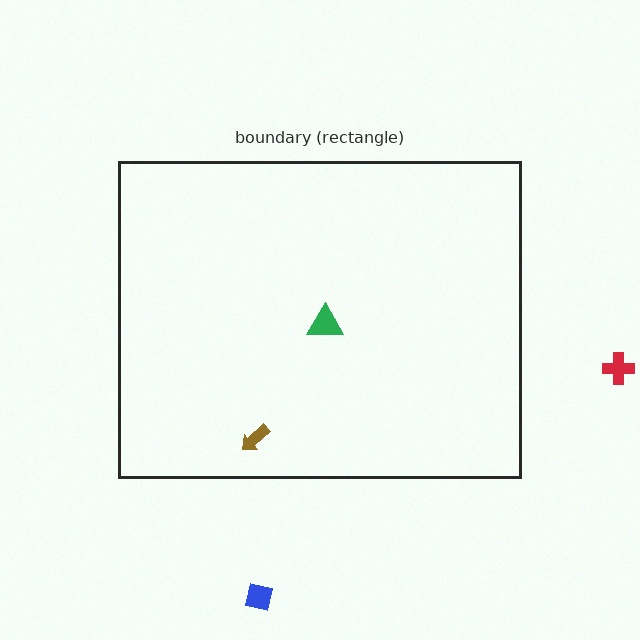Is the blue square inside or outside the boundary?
Outside.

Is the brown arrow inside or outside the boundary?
Inside.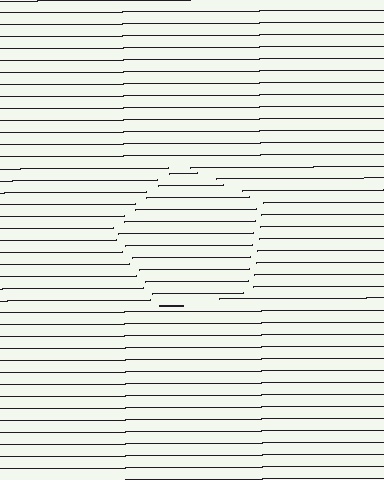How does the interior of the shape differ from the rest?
The interior of the shape contains the same grating, shifted by half a period — the contour is defined by the phase discontinuity where line-ends from the inner and outer gratings abut.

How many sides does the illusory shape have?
5 sides — the line-ends trace a pentagon.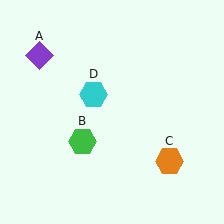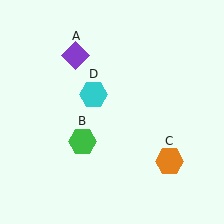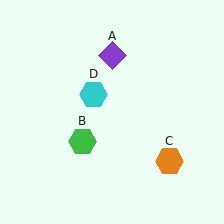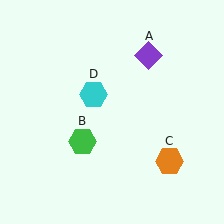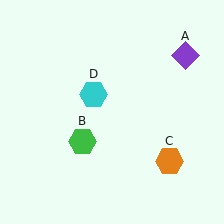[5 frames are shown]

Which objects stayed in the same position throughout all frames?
Green hexagon (object B) and orange hexagon (object C) and cyan hexagon (object D) remained stationary.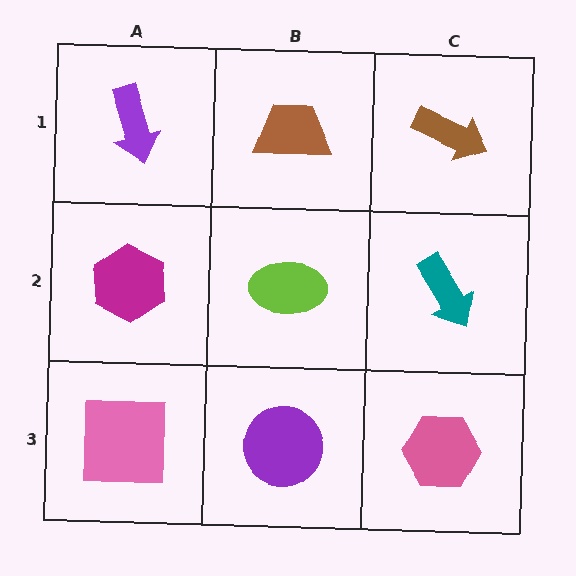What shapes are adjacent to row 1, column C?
A teal arrow (row 2, column C), a brown trapezoid (row 1, column B).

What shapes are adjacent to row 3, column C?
A teal arrow (row 2, column C), a purple circle (row 3, column B).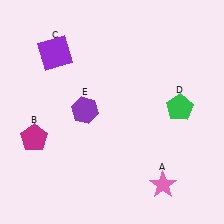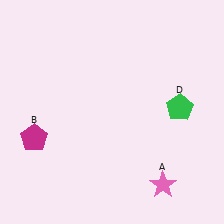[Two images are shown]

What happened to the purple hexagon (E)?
The purple hexagon (E) was removed in Image 2. It was in the top-left area of Image 1.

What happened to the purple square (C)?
The purple square (C) was removed in Image 2. It was in the top-left area of Image 1.